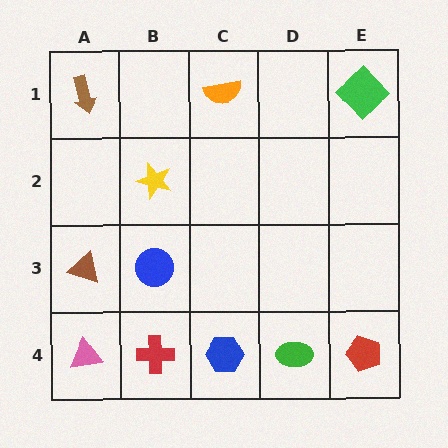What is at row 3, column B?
A blue circle.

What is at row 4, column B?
A red cross.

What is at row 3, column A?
A brown triangle.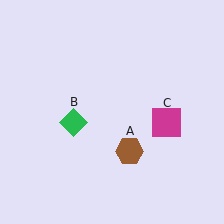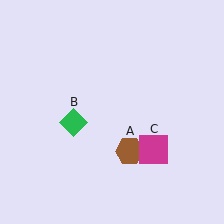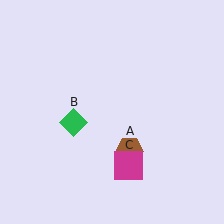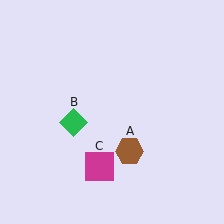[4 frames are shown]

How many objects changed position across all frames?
1 object changed position: magenta square (object C).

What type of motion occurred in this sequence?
The magenta square (object C) rotated clockwise around the center of the scene.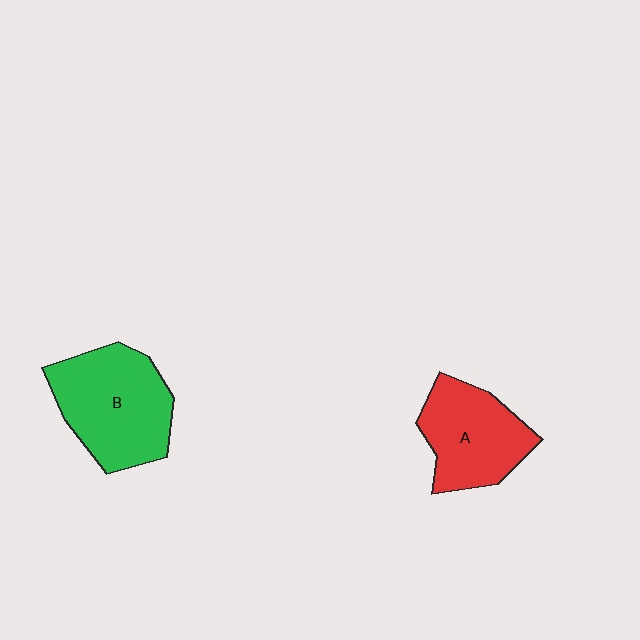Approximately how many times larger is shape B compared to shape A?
Approximately 1.3 times.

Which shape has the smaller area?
Shape A (red).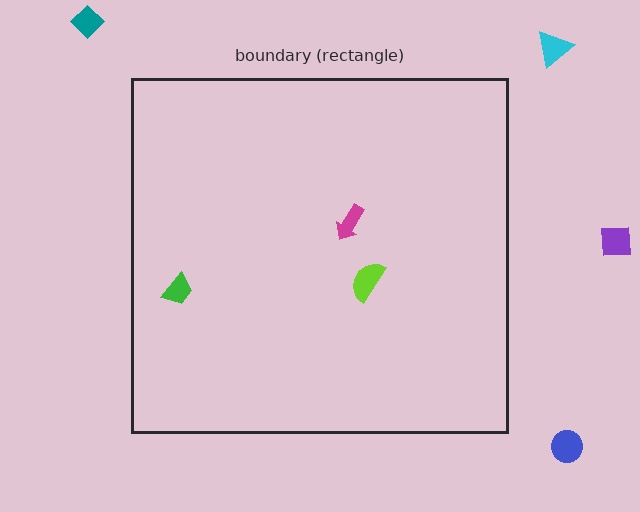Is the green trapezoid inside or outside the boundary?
Inside.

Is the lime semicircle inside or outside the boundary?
Inside.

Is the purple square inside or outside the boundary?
Outside.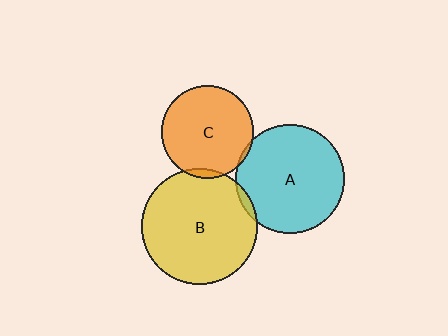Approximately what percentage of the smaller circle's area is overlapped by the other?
Approximately 5%.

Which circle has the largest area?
Circle B (yellow).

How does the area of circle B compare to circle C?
Approximately 1.6 times.